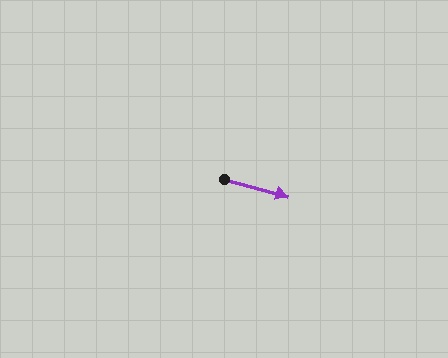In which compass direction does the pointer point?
East.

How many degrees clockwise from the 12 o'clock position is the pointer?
Approximately 105 degrees.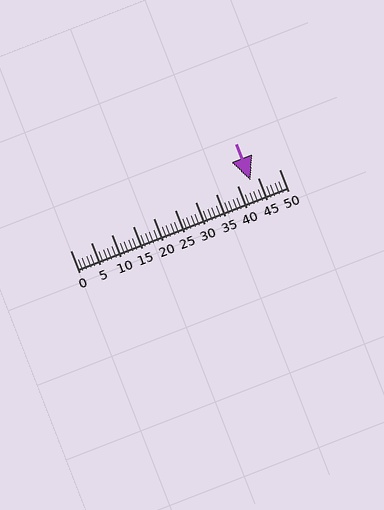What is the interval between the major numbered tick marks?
The major tick marks are spaced 5 units apart.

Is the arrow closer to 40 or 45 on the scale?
The arrow is closer to 45.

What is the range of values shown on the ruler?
The ruler shows values from 0 to 50.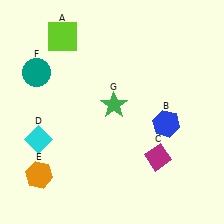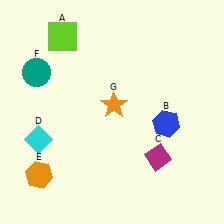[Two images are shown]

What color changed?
The star (G) changed from green in Image 1 to orange in Image 2.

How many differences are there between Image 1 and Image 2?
There is 1 difference between the two images.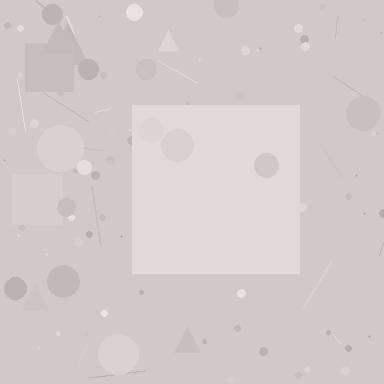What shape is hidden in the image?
A square is hidden in the image.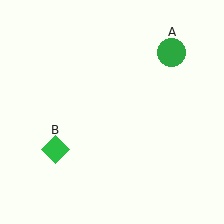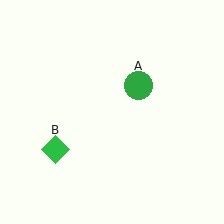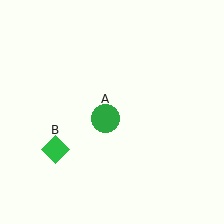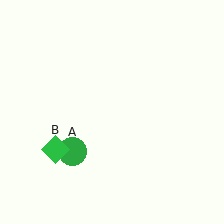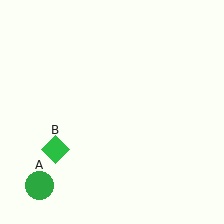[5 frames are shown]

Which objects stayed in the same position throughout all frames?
Green diamond (object B) remained stationary.